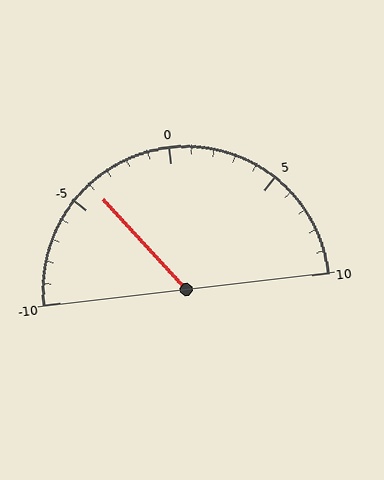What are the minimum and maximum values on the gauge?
The gauge ranges from -10 to 10.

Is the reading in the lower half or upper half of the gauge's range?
The reading is in the lower half of the range (-10 to 10).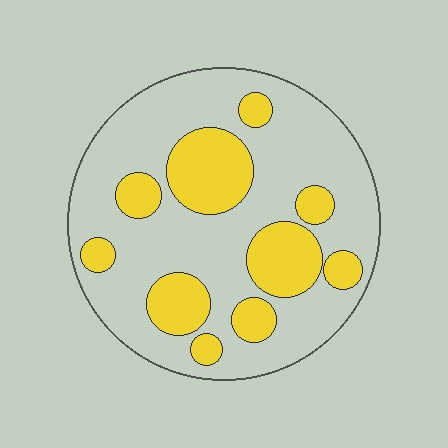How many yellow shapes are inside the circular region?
10.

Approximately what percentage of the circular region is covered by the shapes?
Approximately 30%.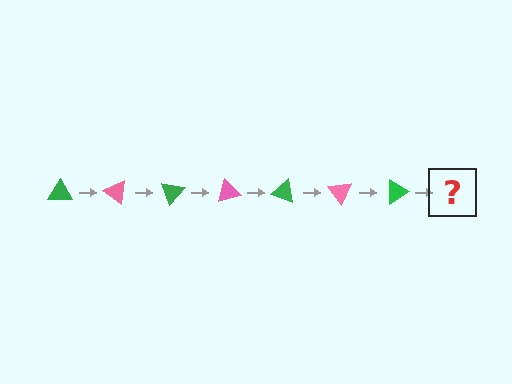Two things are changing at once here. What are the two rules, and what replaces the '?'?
The two rules are that it rotates 35 degrees each step and the color cycles through green and pink. The '?' should be a pink triangle, rotated 245 degrees from the start.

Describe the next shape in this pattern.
It should be a pink triangle, rotated 245 degrees from the start.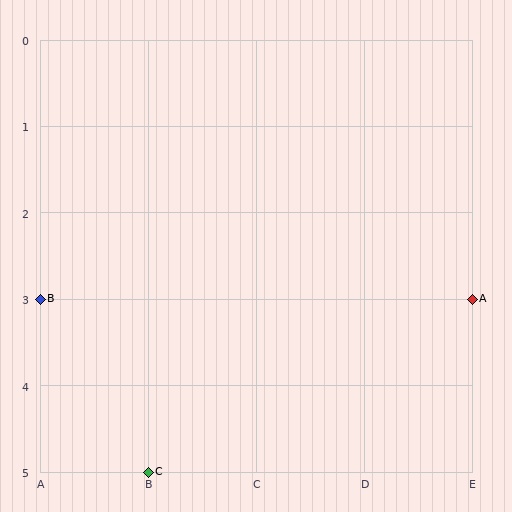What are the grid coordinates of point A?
Point A is at grid coordinates (E, 3).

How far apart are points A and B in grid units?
Points A and B are 4 columns apart.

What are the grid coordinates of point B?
Point B is at grid coordinates (A, 3).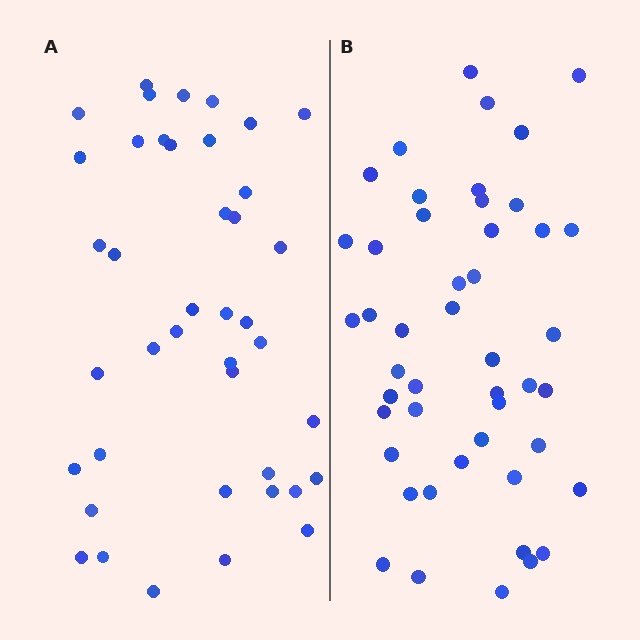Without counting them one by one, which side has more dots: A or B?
Region B (the right region) has more dots.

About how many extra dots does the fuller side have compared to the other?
Region B has about 6 more dots than region A.